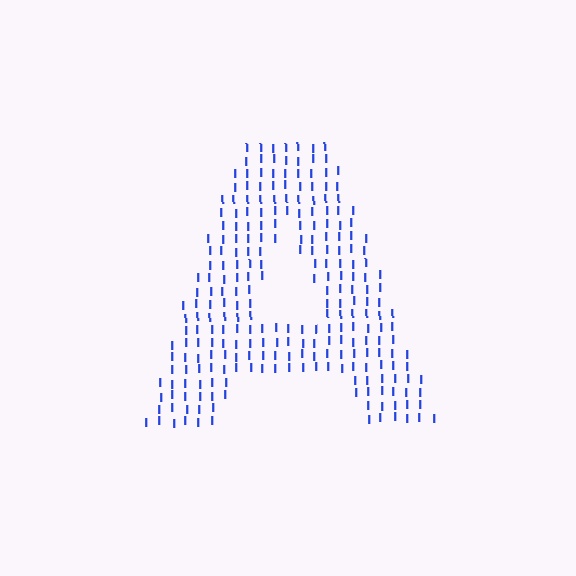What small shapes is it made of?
It is made of small letter I's.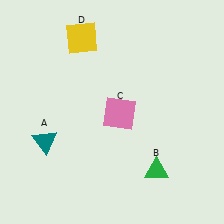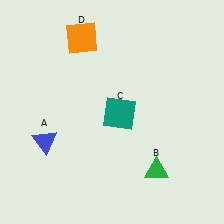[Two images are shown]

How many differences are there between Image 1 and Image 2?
There are 3 differences between the two images.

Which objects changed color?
A changed from teal to blue. C changed from pink to teal. D changed from yellow to orange.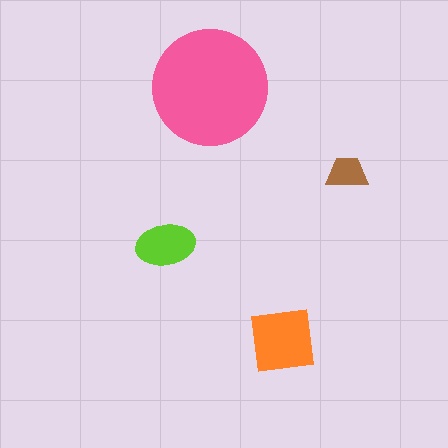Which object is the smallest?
The brown trapezoid.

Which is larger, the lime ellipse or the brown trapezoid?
The lime ellipse.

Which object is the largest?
The pink circle.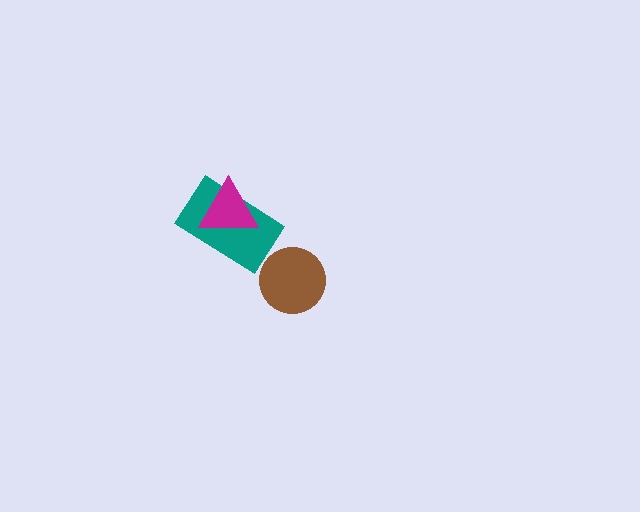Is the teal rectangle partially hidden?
Yes, it is partially covered by another shape.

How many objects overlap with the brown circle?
0 objects overlap with the brown circle.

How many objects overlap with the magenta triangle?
1 object overlaps with the magenta triangle.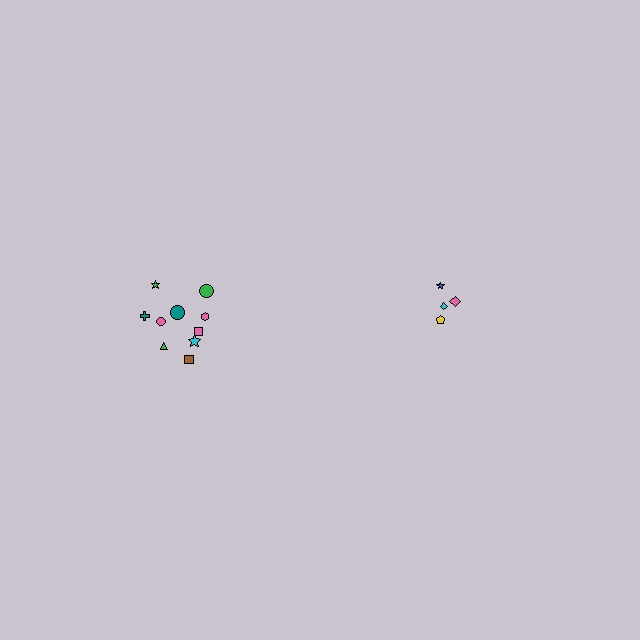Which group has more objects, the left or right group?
The left group.